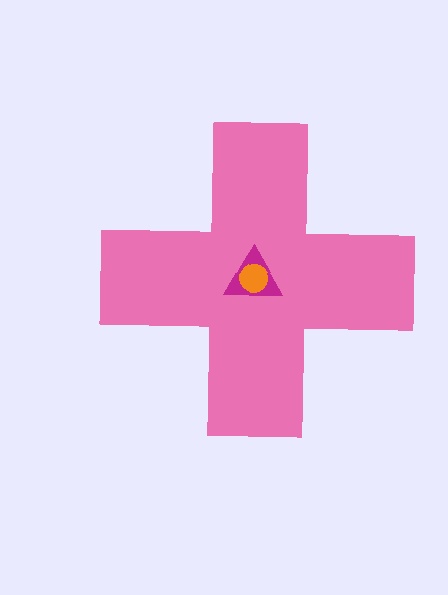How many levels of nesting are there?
3.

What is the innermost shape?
The orange circle.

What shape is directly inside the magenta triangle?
The orange circle.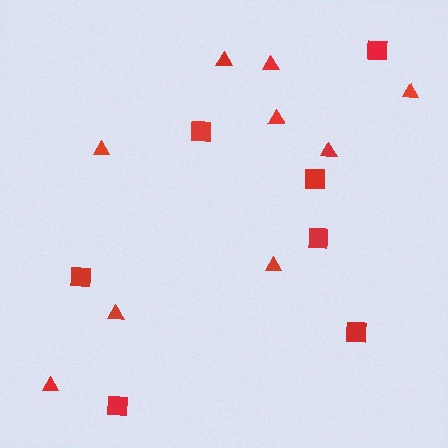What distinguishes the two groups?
There are 2 groups: one group of squares (7) and one group of triangles (9).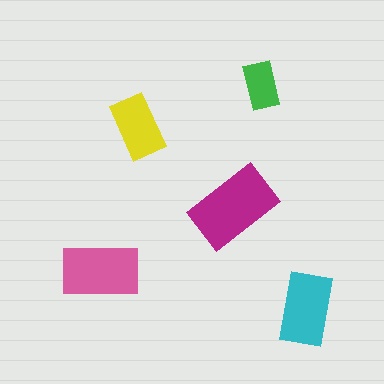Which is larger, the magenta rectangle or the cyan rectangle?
The magenta one.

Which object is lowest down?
The cyan rectangle is bottommost.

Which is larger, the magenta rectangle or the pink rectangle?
The magenta one.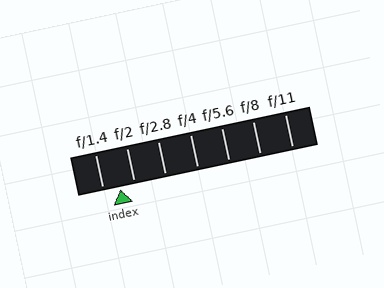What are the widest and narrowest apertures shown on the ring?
The widest aperture shown is f/1.4 and the narrowest is f/11.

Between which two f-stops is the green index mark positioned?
The index mark is between f/1.4 and f/2.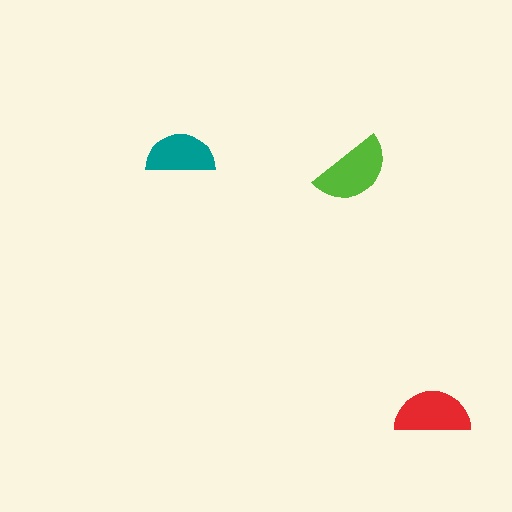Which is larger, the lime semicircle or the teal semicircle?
The lime one.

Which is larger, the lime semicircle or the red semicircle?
The lime one.